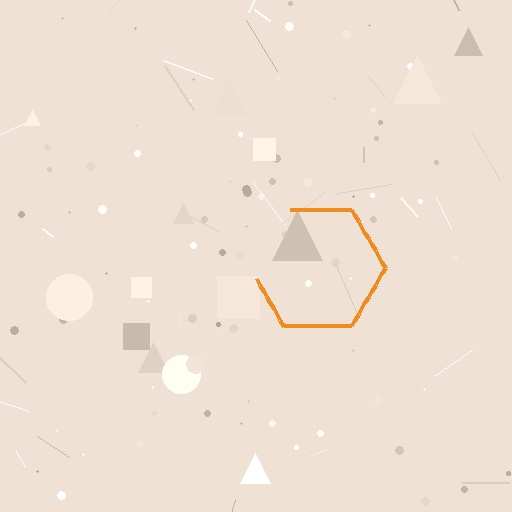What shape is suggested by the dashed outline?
The dashed outline suggests a hexagon.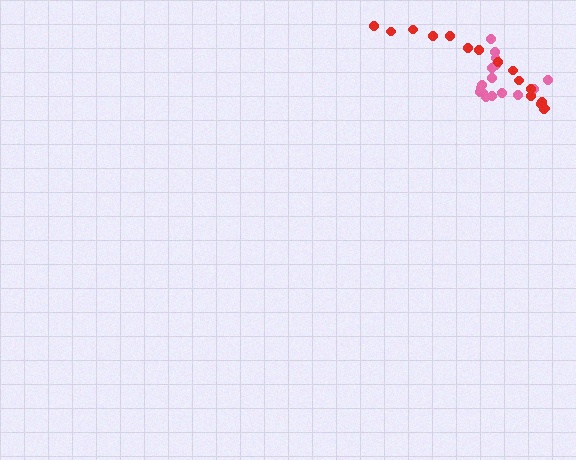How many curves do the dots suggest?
There are 2 distinct paths.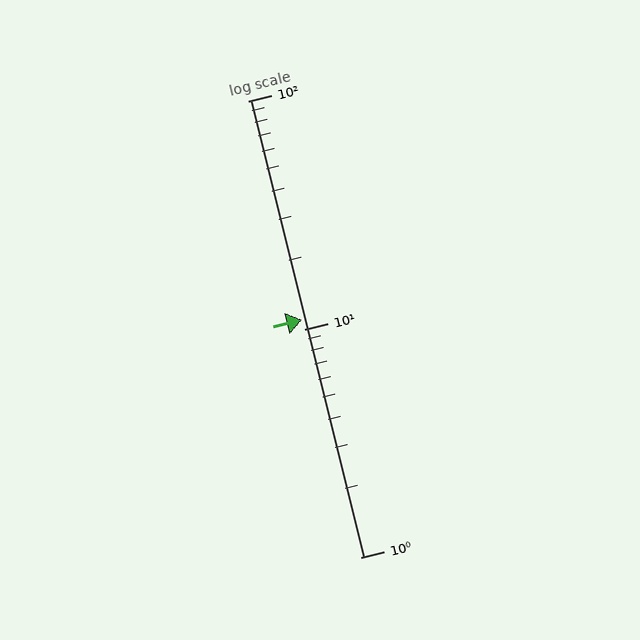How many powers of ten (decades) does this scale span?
The scale spans 2 decades, from 1 to 100.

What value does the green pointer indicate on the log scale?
The pointer indicates approximately 11.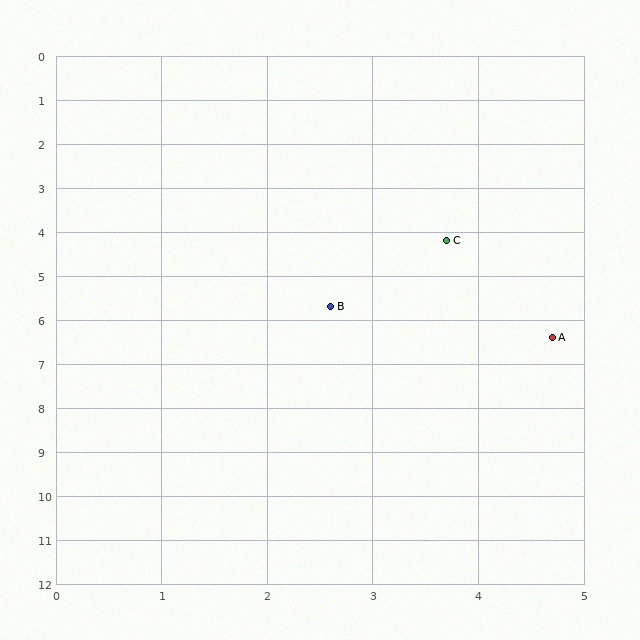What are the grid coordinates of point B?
Point B is at approximately (2.6, 5.7).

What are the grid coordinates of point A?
Point A is at approximately (4.7, 6.4).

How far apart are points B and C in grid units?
Points B and C are about 1.9 grid units apart.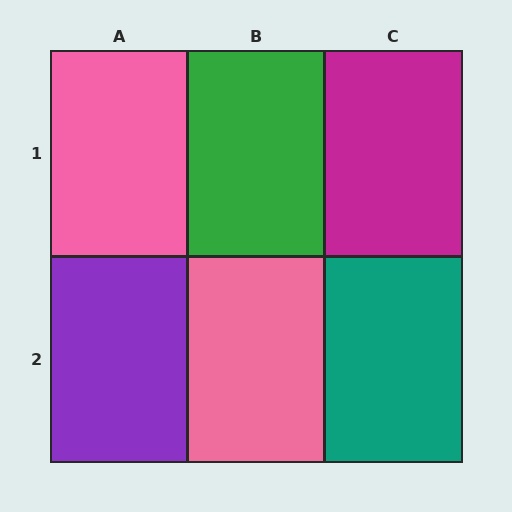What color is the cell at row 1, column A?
Pink.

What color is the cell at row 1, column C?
Magenta.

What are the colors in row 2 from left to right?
Purple, pink, teal.